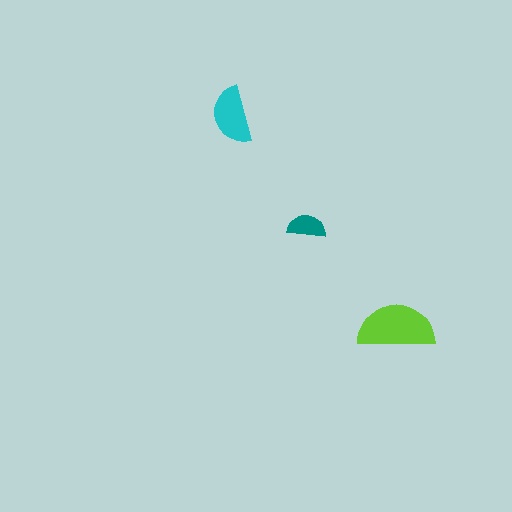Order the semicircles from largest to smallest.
the lime one, the cyan one, the teal one.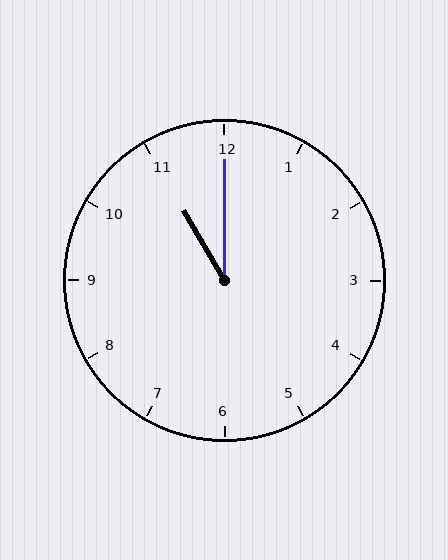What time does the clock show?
11:00.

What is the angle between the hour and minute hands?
Approximately 30 degrees.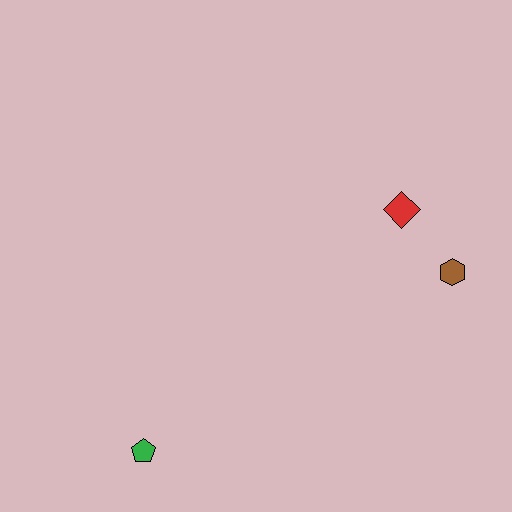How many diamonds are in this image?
There is 1 diamond.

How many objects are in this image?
There are 3 objects.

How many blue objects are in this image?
There are no blue objects.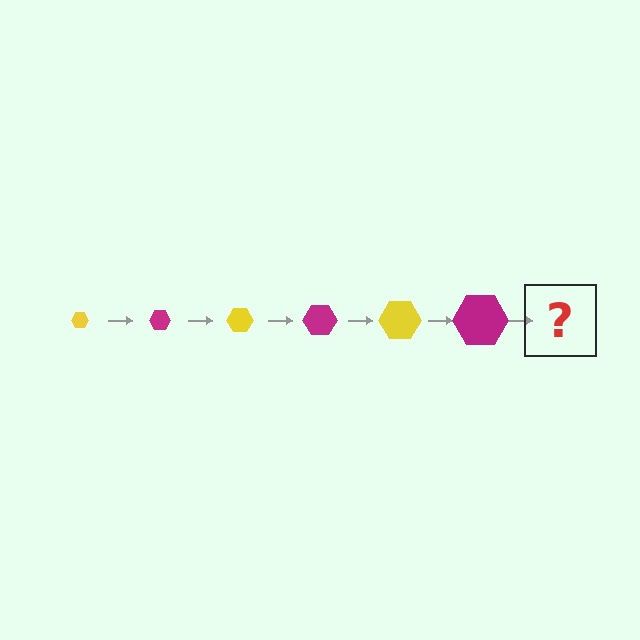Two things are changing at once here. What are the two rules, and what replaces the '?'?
The two rules are that the hexagon grows larger each step and the color cycles through yellow and magenta. The '?' should be a yellow hexagon, larger than the previous one.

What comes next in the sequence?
The next element should be a yellow hexagon, larger than the previous one.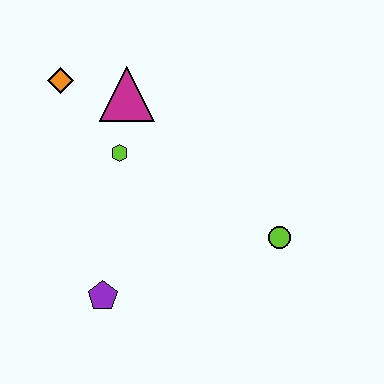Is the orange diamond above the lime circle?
Yes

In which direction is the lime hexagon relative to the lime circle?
The lime hexagon is to the left of the lime circle.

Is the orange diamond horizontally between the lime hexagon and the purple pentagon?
No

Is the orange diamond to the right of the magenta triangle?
No